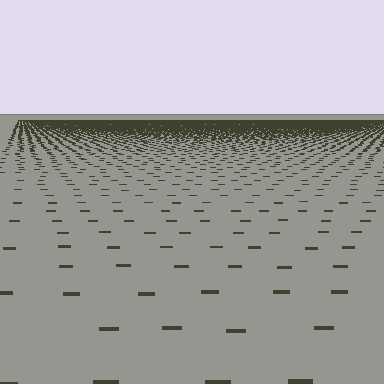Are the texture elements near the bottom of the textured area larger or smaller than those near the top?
Larger. Near the bottom, elements are closer to the viewer and appear at a bigger on-screen size.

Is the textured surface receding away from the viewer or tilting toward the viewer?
The surface is receding away from the viewer. Texture elements get smaller and denser toward the top.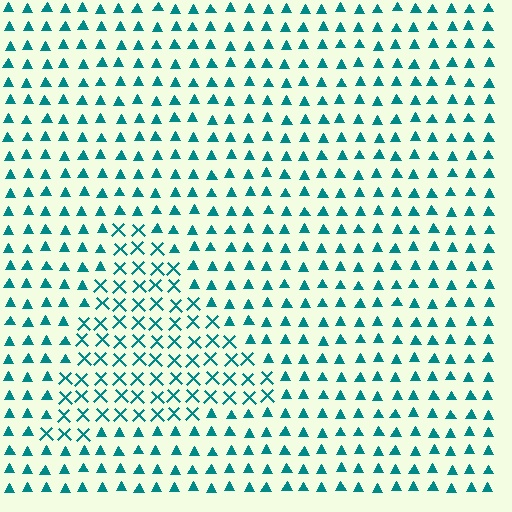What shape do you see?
I see a triangle.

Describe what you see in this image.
The image is filled with small teal elements arranged in a uniform grid. A triangle-shaped region contains X marks, while the surrounding area contains triangles. The boundary is defined purely by the change in element shape.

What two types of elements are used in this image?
The image uses X marks inside the triangle region and triangles outside it.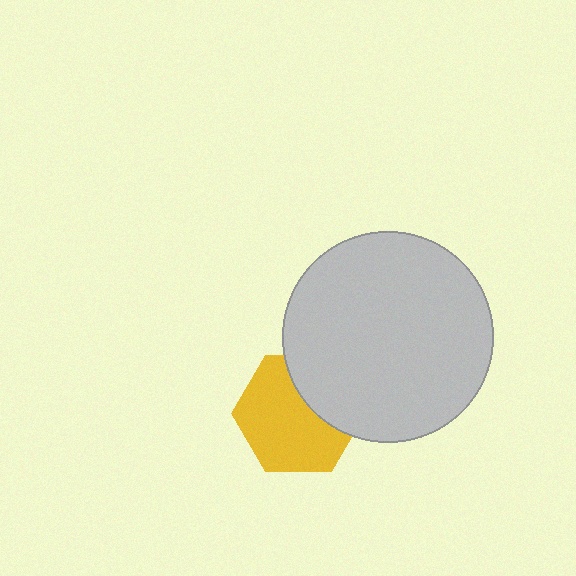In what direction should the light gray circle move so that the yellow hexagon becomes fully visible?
The light gray circle should move toward the upper-right. That is the shortest direction to clear the overlap and leave the yellow hexagon fully visible.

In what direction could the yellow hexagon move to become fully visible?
The yellow hexagon could move toward the lower-left. That would shift it out from behind the light gray circle entirely.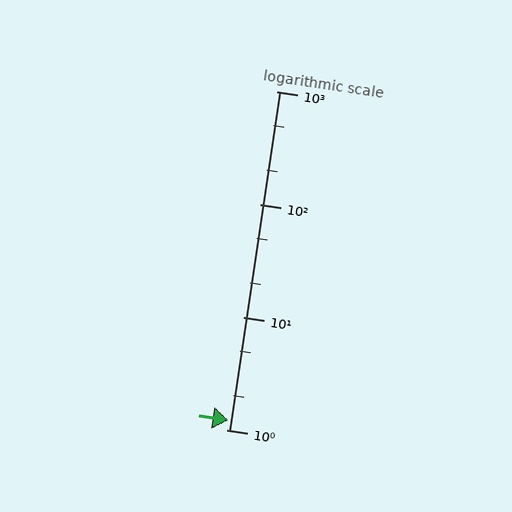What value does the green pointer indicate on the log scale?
The pointer indicates approximately 1.2.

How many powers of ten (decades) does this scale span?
The scale spans 3 decades, from 1 to 1000.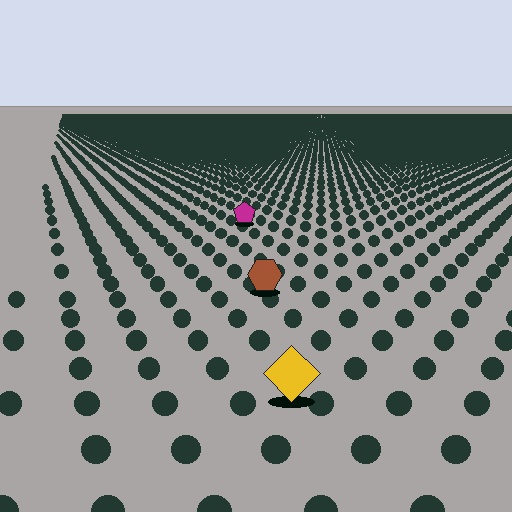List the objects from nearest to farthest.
From nearest to farthest: the yellow diamond, the brown hexagon, the magenta pentagon.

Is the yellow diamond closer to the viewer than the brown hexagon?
Yes. The yellow diamond is closer — you can tell from the texture gradient: the ground texture is coarser near it.